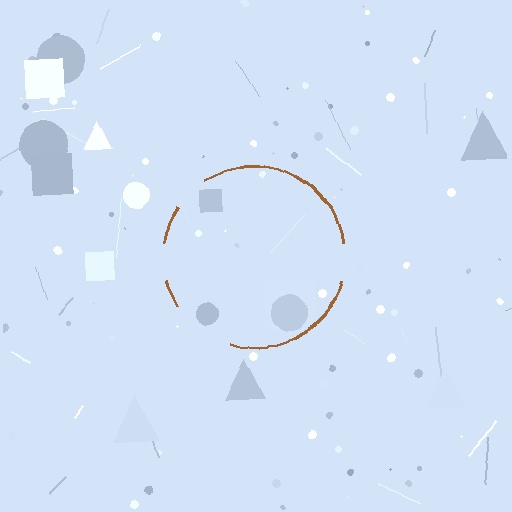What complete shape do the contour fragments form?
The contour fragments form a circle.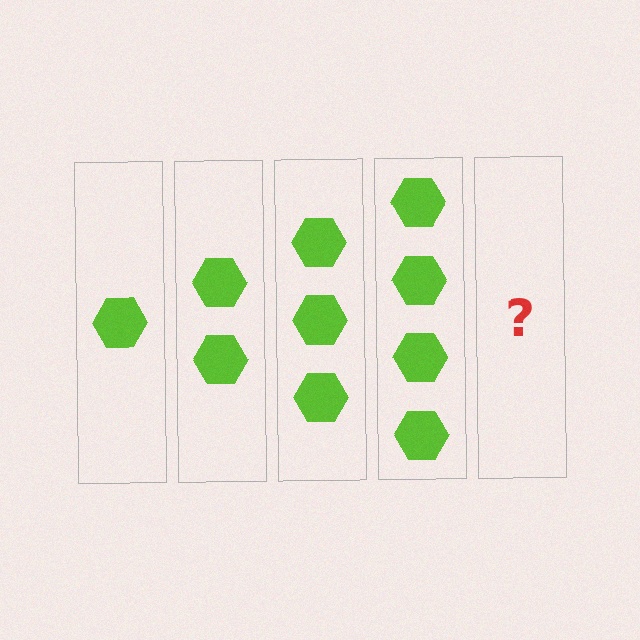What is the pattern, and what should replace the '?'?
The pattern is that each step adds one more hexagon. The '?' should be 5 hexagons.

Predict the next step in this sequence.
The next step is 5 hexagons.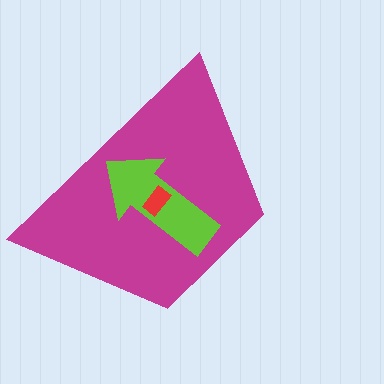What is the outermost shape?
The magenta trapezoid.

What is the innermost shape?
The red rectangle.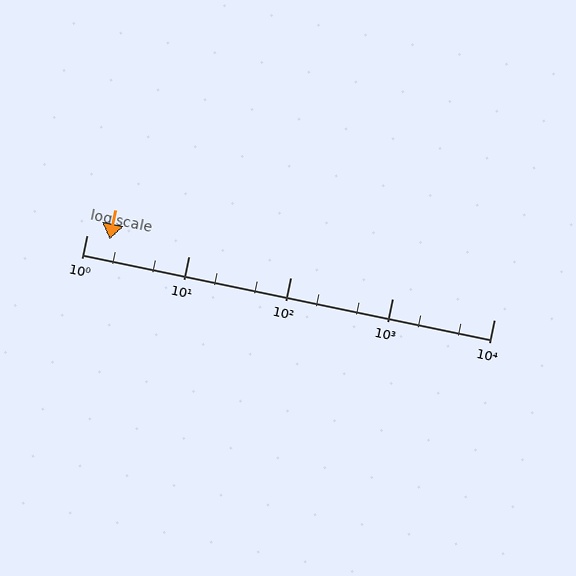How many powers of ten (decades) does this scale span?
The scale spans 4 decades, from 1 to 10000.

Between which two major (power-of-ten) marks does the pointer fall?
The pointer is between 1 and 10.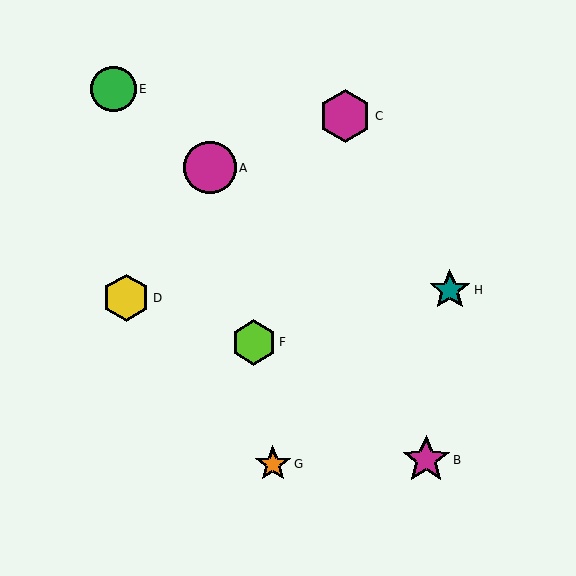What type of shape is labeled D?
Shape D is a yellow hexagon.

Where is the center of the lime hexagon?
The center of the lime hexagon is at (254, 342).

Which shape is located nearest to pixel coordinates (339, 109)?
The magenta hexagon (labeled C) at (345, 116) is nearest to that location.